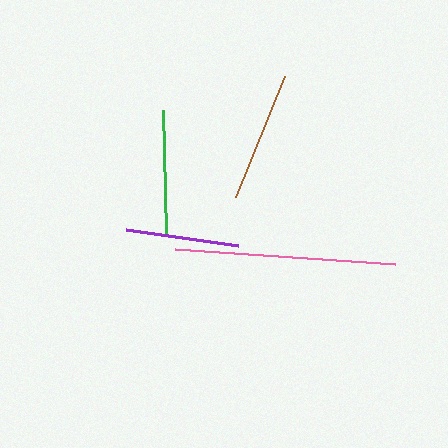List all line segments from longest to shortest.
From longest to shortest: pink, brown, green, purple.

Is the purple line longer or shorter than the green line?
The green line is longer than the purple line.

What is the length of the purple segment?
The purple segment is approximately 113 pixels long.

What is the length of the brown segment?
The brown segment is approximately 130 pixels long.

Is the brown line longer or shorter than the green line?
The brown line is longer than the green line.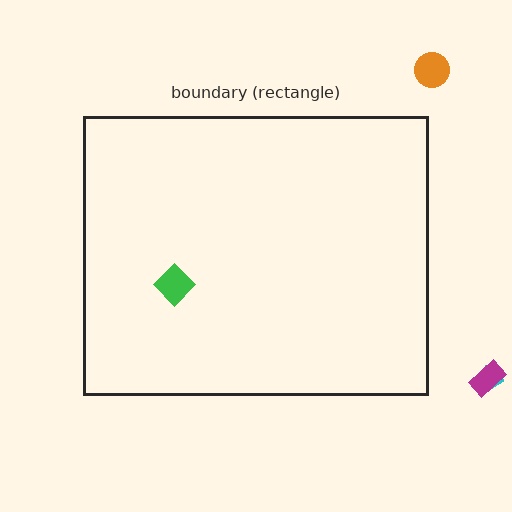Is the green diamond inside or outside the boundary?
Inside.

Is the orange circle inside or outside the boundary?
Outside.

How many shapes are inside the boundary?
1 inside, 3 outside.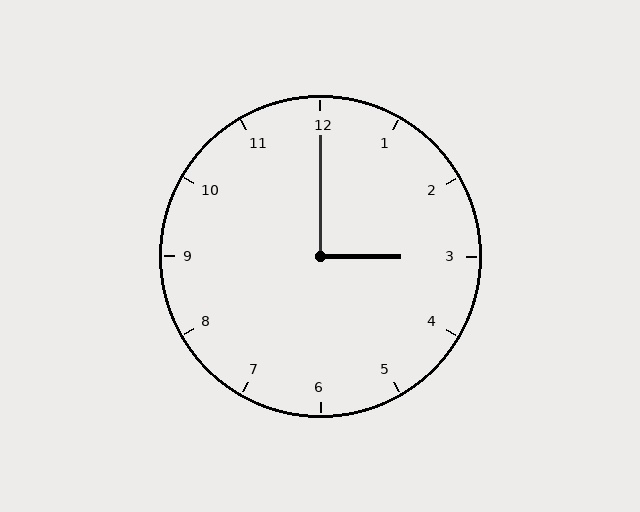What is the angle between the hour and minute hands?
Approximately 90 degrees.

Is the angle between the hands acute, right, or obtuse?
It is right.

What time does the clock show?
3:00.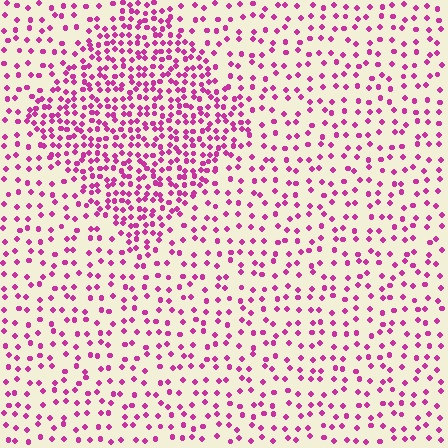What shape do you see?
I see a diamond.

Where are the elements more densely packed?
The elements are more densely packed inside the diamond boundary.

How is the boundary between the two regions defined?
The boundary is defined by a change in element density (approximately 2.2x ratio). All elements are the same color, size, and shape.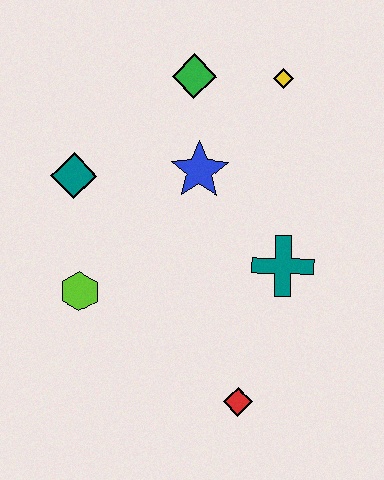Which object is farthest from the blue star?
The red diamond is farthest from the blue star.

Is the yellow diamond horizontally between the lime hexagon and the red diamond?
No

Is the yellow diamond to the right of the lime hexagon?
Yes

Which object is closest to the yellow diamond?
The green diamond is closest to the yellow diamond.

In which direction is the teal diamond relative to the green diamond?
The teal diamond is to the left of the green diamond.